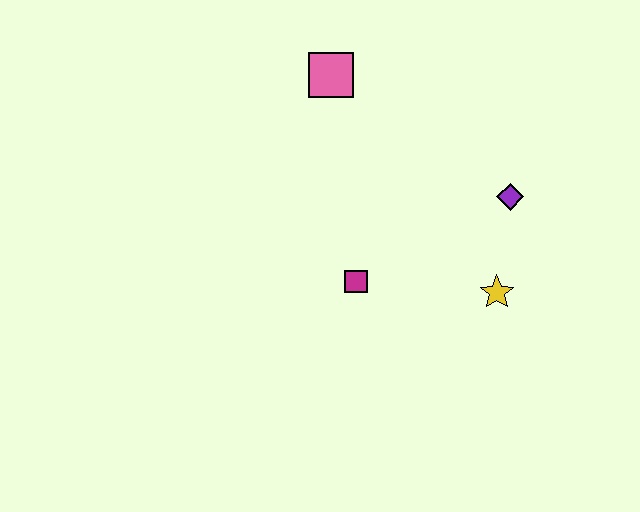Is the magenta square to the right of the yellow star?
No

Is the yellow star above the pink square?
No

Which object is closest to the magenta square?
The yellow star is closest to the magenta square.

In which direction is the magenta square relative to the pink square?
The magenta square is below the pink square.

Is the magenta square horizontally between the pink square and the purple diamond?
Yes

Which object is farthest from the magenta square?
The pink square is farthest from the magenta square.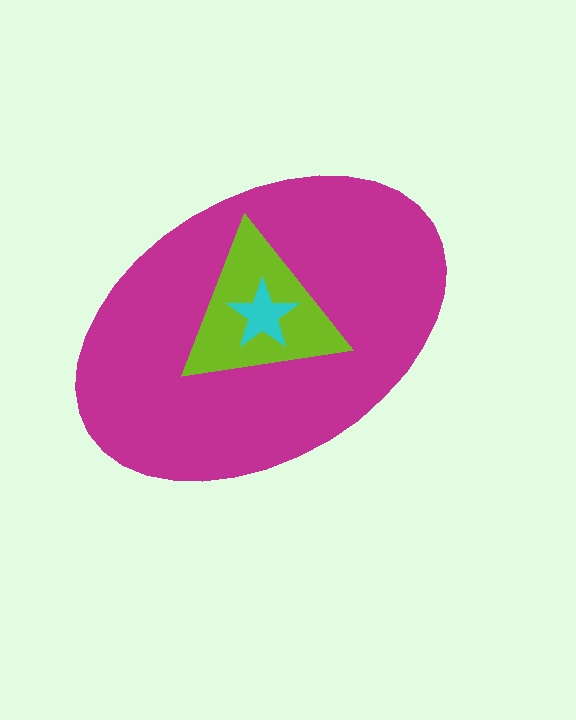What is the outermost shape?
The magenta ellipse.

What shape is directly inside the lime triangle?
The cyan star.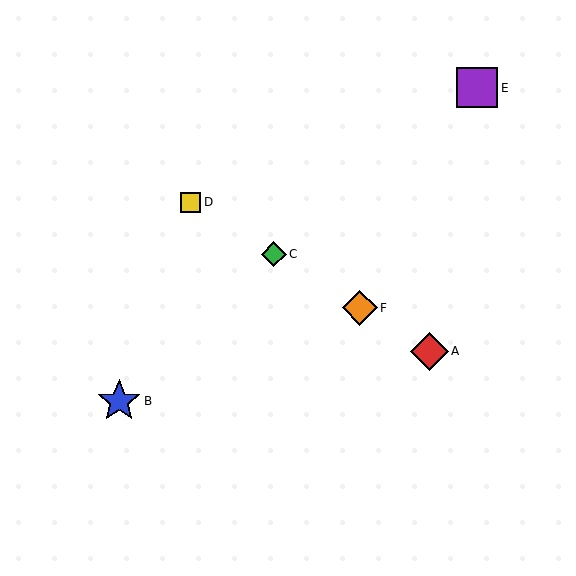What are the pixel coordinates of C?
Object C is at (274, 254).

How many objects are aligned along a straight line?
4 objects (A, C, D, F) are aligned along a straight line.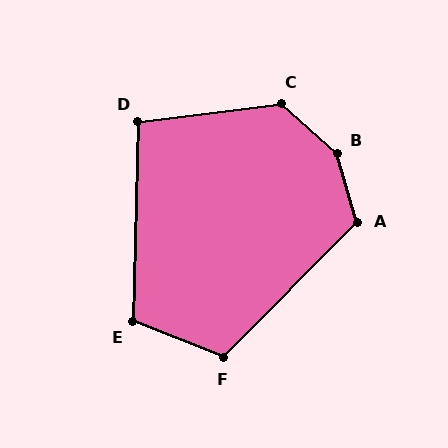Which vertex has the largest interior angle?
B, at approximately 148 degrees.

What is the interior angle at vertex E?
Approximately 110 degrees (obtuse).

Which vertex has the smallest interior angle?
D, at approximately 99 degrees.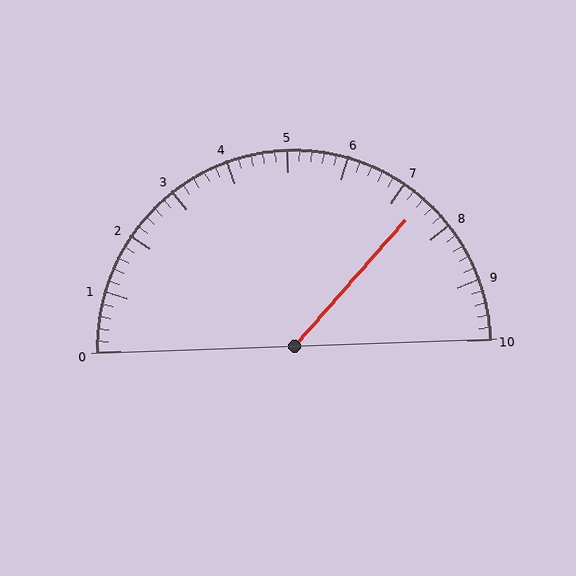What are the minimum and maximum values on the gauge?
The gauge ranges from 0 to 10.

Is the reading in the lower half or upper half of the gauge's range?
The reading is in the upper half of the range (0 to 10).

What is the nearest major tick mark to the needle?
The nearest major tick mark is 7.